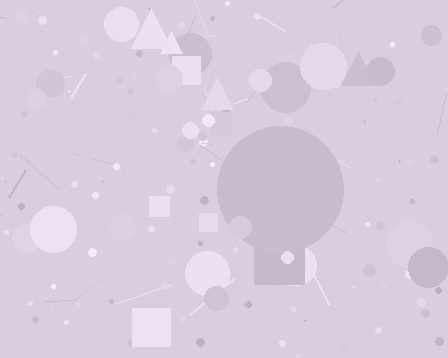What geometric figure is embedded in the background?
A circle is embedded in the background.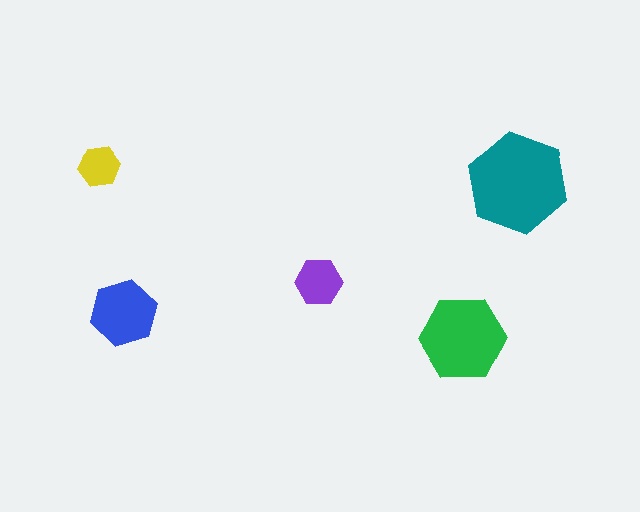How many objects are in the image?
There are 5 objects in the image.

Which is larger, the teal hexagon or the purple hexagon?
The teal one.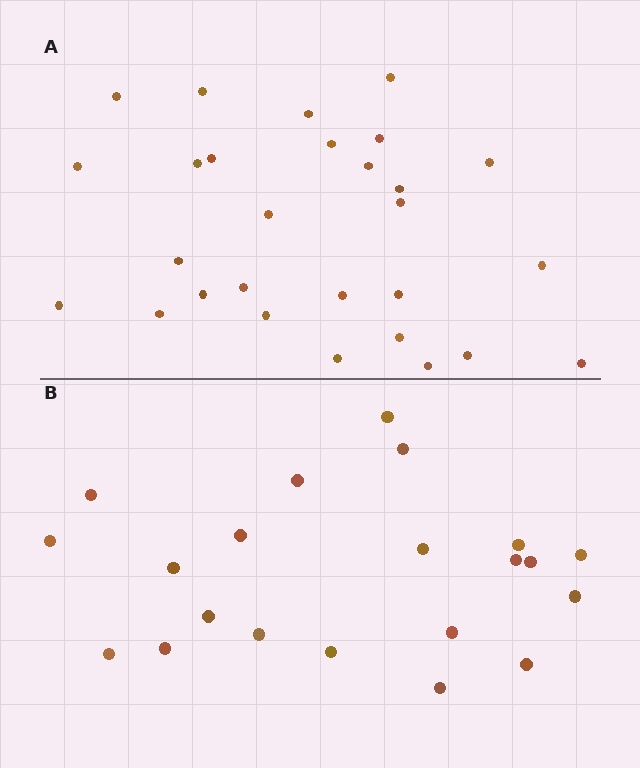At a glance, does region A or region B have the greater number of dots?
Region A (the top region) has more dots.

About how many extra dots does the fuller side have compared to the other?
Region A has roughly 8 or so more dots than region B.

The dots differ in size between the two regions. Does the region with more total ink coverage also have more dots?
No. Region B has more total ink coverage because its dots are larger, but region A actually contains more individual dots. Total area can be misleading — the number of items is what matters here.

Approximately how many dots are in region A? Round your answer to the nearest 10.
About 30 dots. (The exact count is 28, which rounds to 30.)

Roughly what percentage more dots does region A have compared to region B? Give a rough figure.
About 35% more.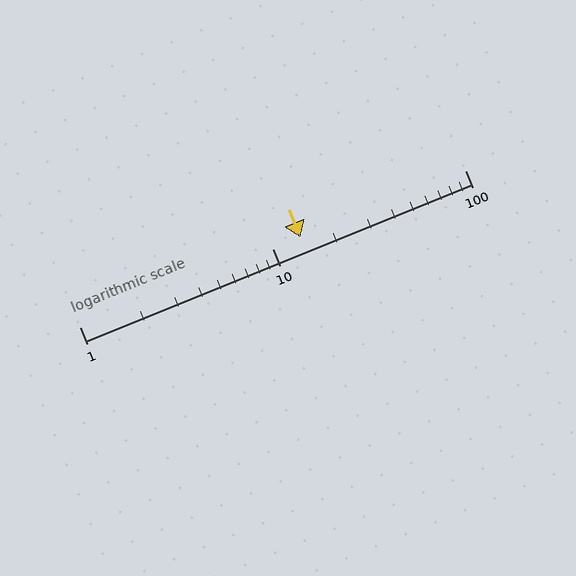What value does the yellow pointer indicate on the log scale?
The pointer indicates approximately 14.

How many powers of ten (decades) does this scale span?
The scale spans 2 decades, from 1 to 100.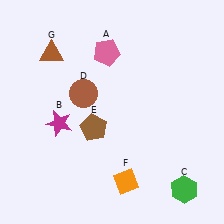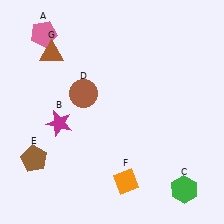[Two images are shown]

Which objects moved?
The objects that moved are: the pink pentagon (A), the brown pentagon (E).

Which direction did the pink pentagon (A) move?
The pink pentagon (A) moved left.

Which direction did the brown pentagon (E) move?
The brown pentagon (E) moved left.